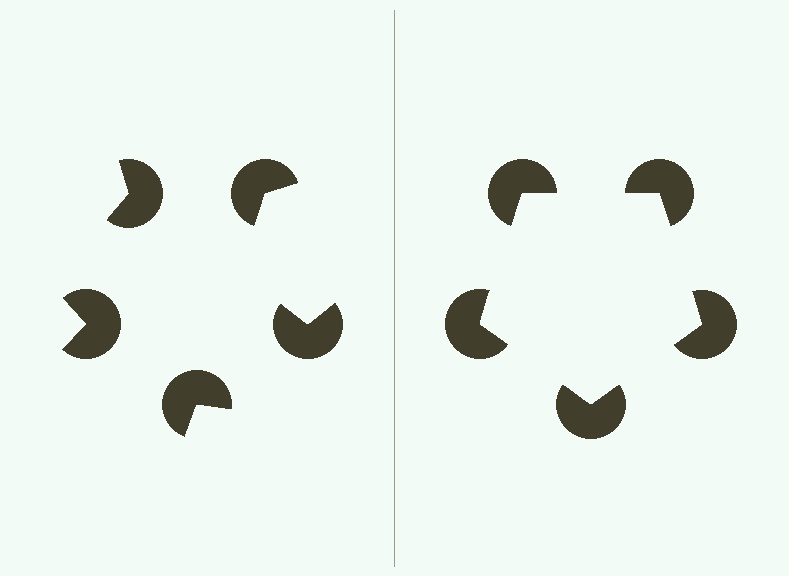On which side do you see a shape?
An illusory pentagon appears on the right side. On the left side the wedge cuts are rotated, so no coherent shape forms.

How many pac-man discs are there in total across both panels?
10 — 5 on each side.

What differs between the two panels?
The pac-man discs are positioned identically on both sides; only the wedge orientations differ. On the right they align to a pentagon; on the left they are misaligned.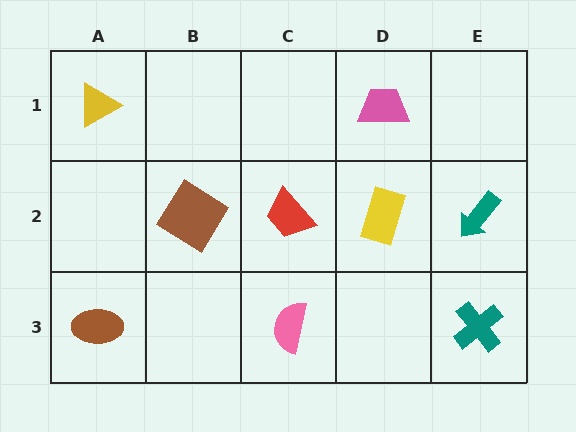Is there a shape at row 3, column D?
No, that cell is empty.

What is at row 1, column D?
A pink trapezoid.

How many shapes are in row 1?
2 shapes.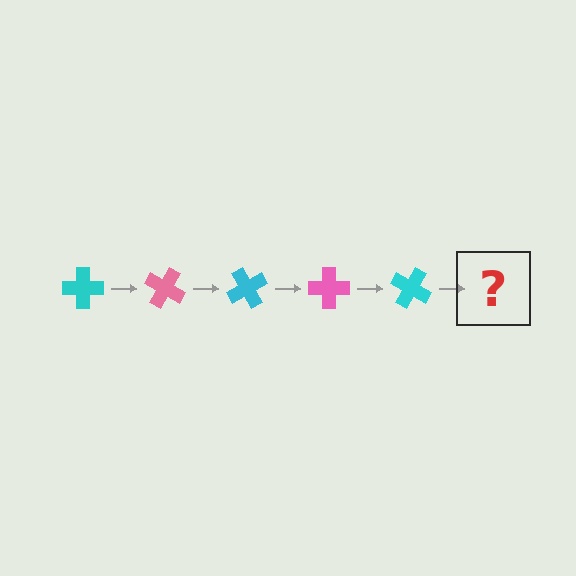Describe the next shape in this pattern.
It should be a pink cross, rotated 150 degrees from the start.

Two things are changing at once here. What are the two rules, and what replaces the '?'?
The two rules are that it rotates 30 degrees each step and the color cycles through cyan and pink. The '?' should be a pink cross, rotated 150 degrees from the start.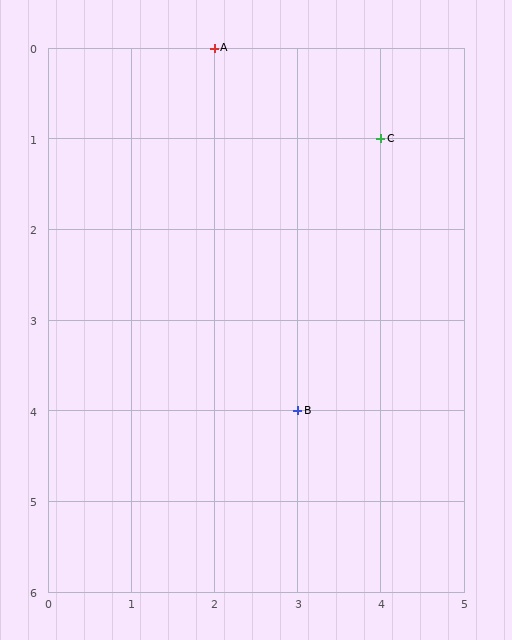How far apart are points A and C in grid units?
Points A and C are 2 columns and 1 row apart (about 2.2 grid units diagonally).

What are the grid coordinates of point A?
Point A is at grid coordinates (2, 0).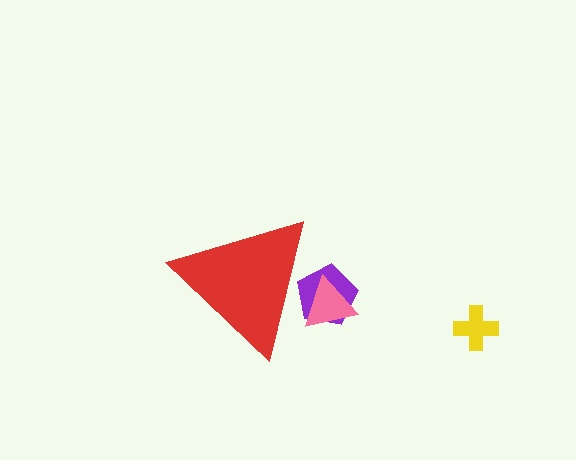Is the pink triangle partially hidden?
Yes, the pink triangle is partially hidden behind the red triangle.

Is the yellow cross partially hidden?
No, the yellow cross is fully visible.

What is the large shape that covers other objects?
A red triangle.